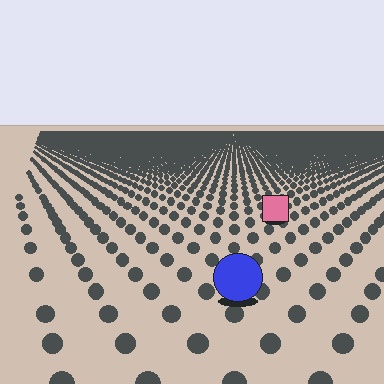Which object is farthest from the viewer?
The pink square is farthest from the viewer. It appears smaller and the ground texture around it is denser.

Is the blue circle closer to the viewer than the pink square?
Yes. The blue circle is closer — you can tell from the texture gradient: the ground texture is coarser near it.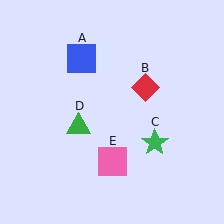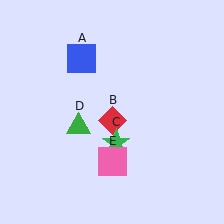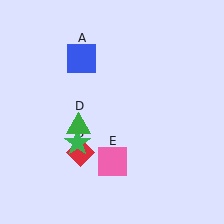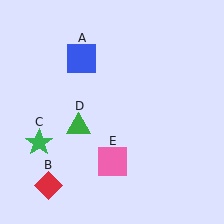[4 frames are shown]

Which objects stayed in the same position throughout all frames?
Blue square (object A) and green triangle (object D) and pink square (object E) remained stationary.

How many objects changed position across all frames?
2 objects changed position: red diamond (object B), green star (object C).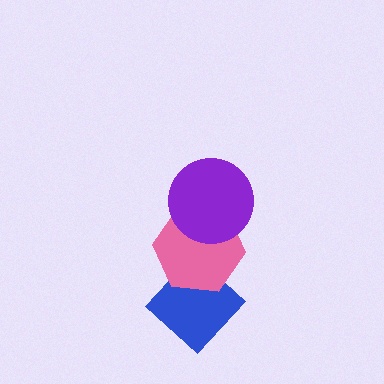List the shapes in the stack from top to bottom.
From top to bottom: the purple circle, the pink hexagon, the blue diamond.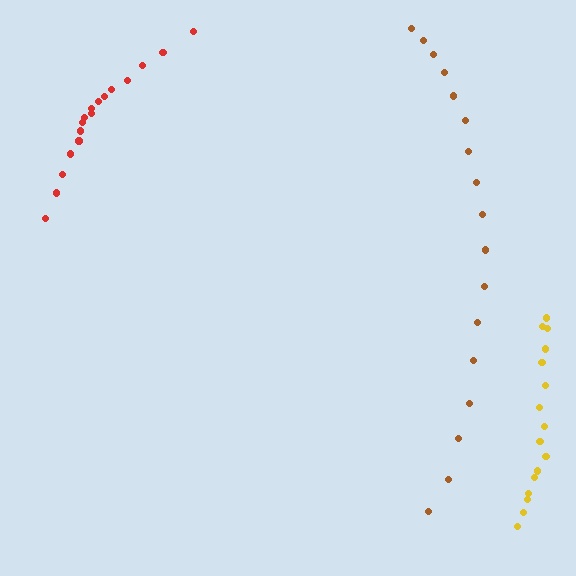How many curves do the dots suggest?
There are 3 distinct paths.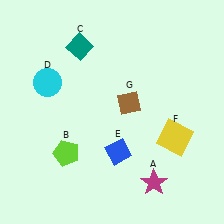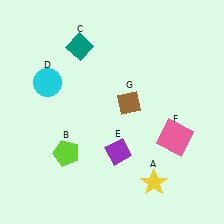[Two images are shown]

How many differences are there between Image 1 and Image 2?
There are 3 differences between the two images.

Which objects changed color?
A changed from magenta to yellow. E changed from blue to purple. F changed from yellow to pink.